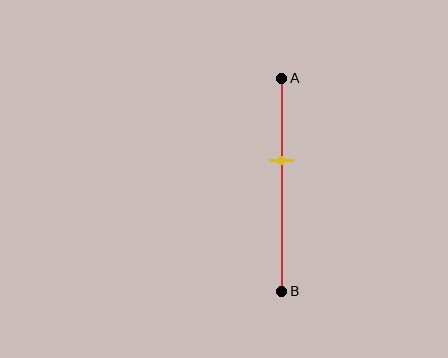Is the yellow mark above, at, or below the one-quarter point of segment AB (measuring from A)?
The yellow mark is below the one-quarter point of segment AB.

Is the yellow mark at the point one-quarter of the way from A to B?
No, the mark is at about 40% from A, not at the 25% one-quarter point.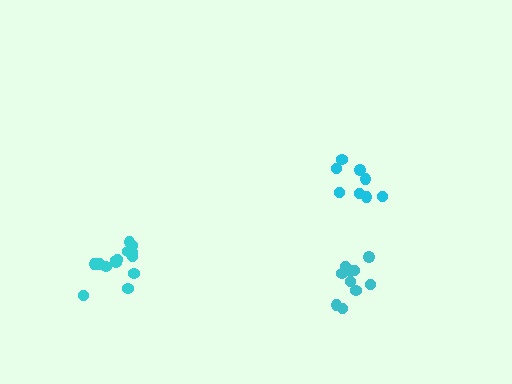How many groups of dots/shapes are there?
There are 3 groups.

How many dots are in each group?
Group 1: 8 dots, Group 2: 14 dots, Group 3: 10 dots (32 total).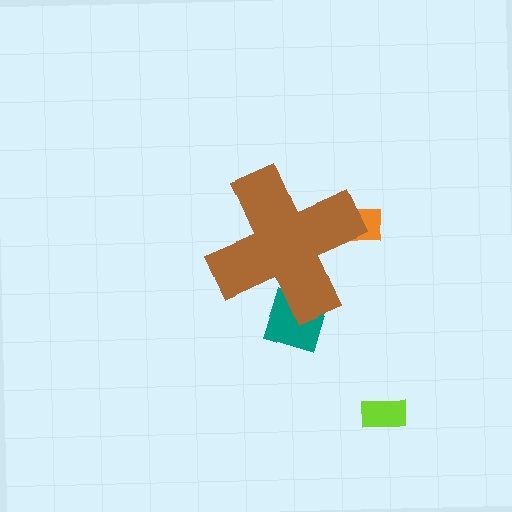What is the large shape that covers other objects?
A brown cross.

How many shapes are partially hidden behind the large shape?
2 shapes are partially hidden.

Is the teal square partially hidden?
Yes, the teal square is partially hidden behind the brown cross.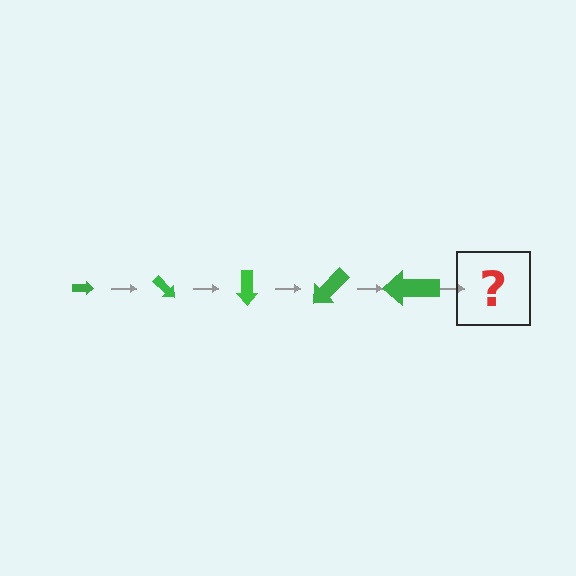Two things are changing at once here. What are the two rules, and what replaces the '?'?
The two rules are that the arrow grows larger each step and it rotates 45 degrees each step. The '?' should be an arrow, larger than the previous one and rotated 225 degrees from the start.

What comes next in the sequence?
The next element should be an arrow, larger than the previous one and rotated 225 degrees from the start.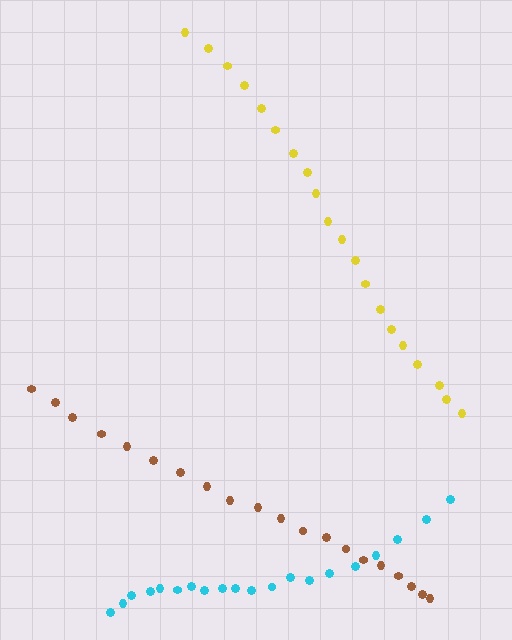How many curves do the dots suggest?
There are 3 distinct paths.